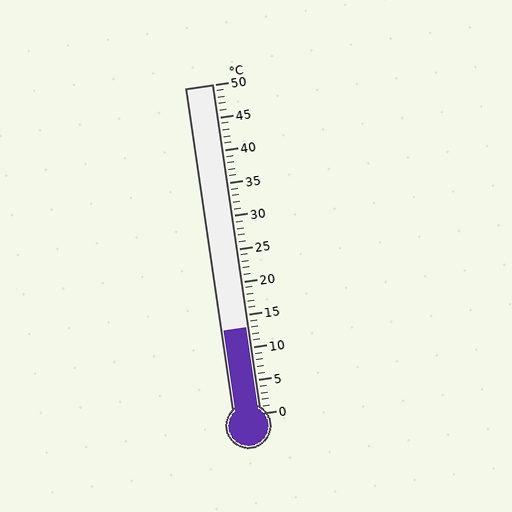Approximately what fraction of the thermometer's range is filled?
The thermometer is filled to approximately 25% of its range.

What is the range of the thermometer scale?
The thermometer scale ranges from 0°C to 50°C.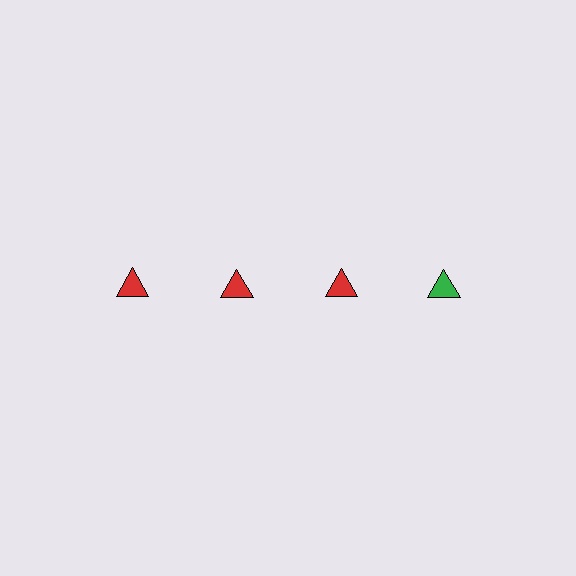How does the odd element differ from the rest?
It has a different color: green instead of red.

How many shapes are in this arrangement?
There are 4 shapes arranged in a grid pattern.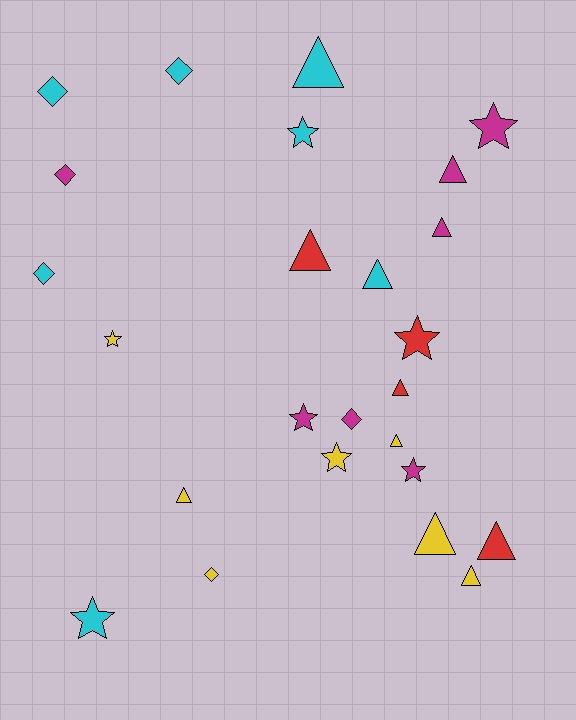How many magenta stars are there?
There are 3 magenta stars.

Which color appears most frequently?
Magenta, with 7 objects.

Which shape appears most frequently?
Triangle, with 11 objects.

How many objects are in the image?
There are 25 objects.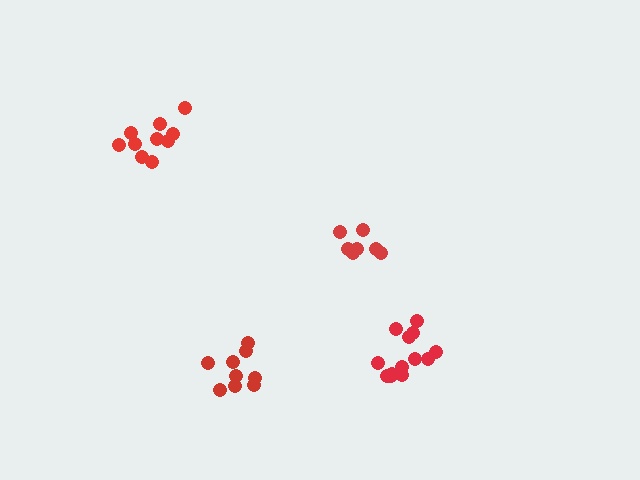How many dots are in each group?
Group 1: 9 dots, Group 2: 7 dots, Group 3: 10 dots, Group 4: 13 dots (39 total).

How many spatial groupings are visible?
There are 4 spatial groupings.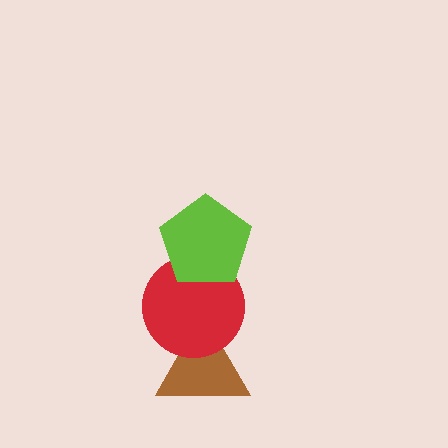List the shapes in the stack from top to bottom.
From top to bottom: the lime pentagon, the red circle, the brown triangle.